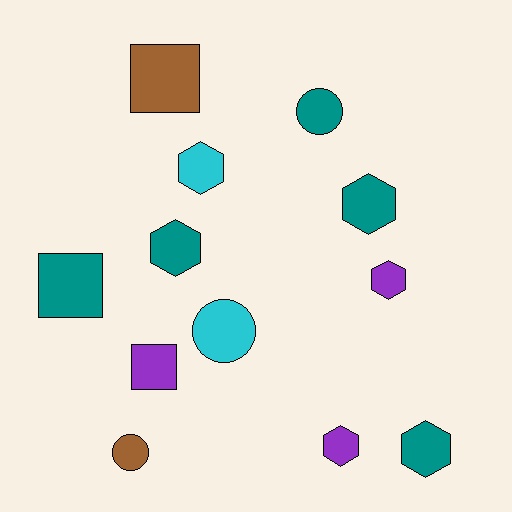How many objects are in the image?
There are 12 objects.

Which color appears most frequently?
Teal, with 5 objects.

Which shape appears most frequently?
Hexagon, with 6 objects.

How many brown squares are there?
There is 1 brown square.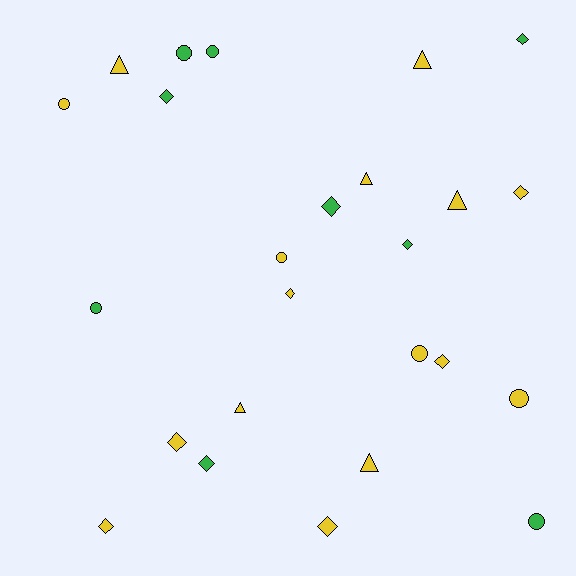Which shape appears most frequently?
Diamond, with 11 objects.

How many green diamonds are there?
There are 5 green diamonds.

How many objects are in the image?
There are 25 objects.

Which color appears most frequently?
Yellow, with 16 objects.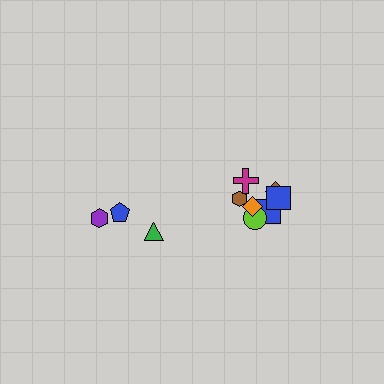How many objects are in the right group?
There are 7 objects.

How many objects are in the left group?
There are 3 objects.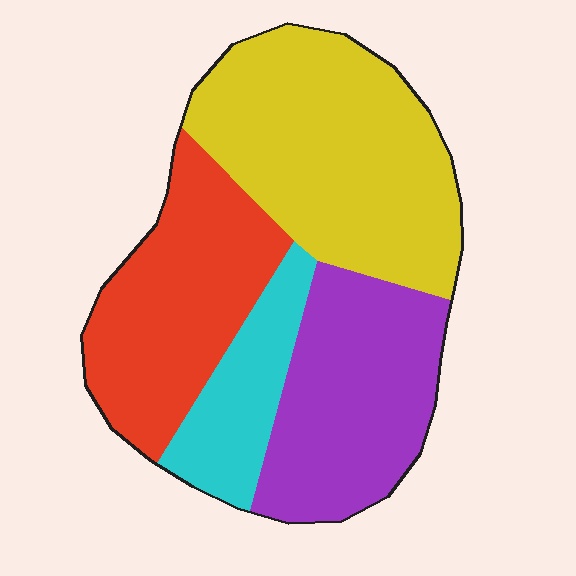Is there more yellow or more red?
Yellow.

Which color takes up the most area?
Yellow, at roughly 35%.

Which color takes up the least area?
Cyan, at roughly 15%.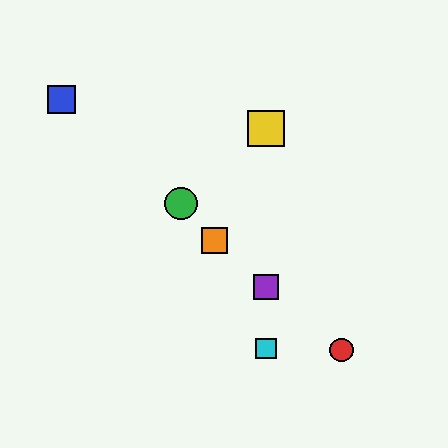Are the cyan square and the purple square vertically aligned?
Yes, both are at x≈266.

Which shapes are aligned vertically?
The yellow square, the purple square, the cyan square are aligned vertically.